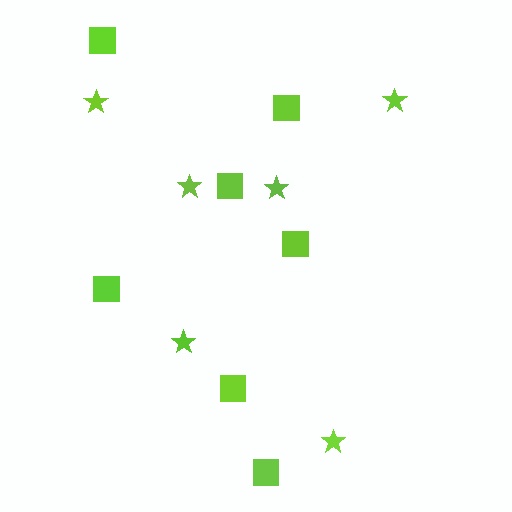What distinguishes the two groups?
There are 2 groups: one group of squares (7) and one group of stars (6).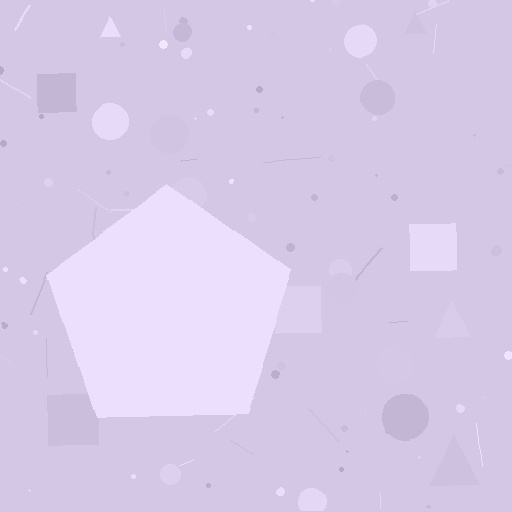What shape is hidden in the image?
A pentagon is hidden in the image.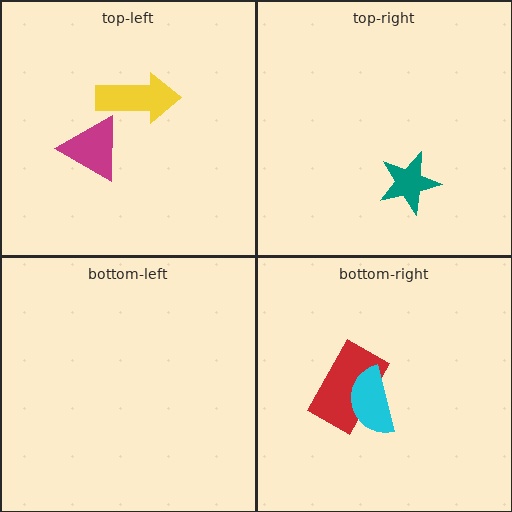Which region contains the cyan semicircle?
The bottom-right region.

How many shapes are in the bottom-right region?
2.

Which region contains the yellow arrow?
The top-left region.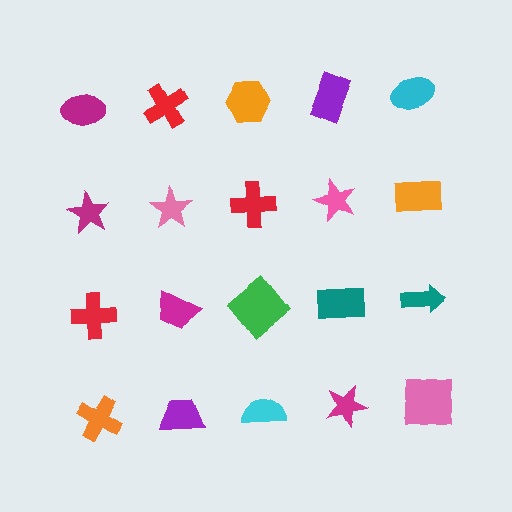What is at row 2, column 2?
A pink star.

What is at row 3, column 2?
A magenta trapezoid.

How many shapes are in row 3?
5 shapes.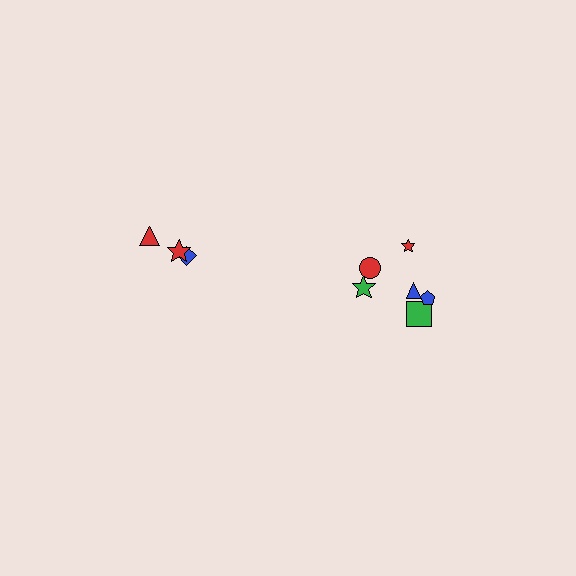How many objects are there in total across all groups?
There are 9 objects.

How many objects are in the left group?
There are 3 objects.